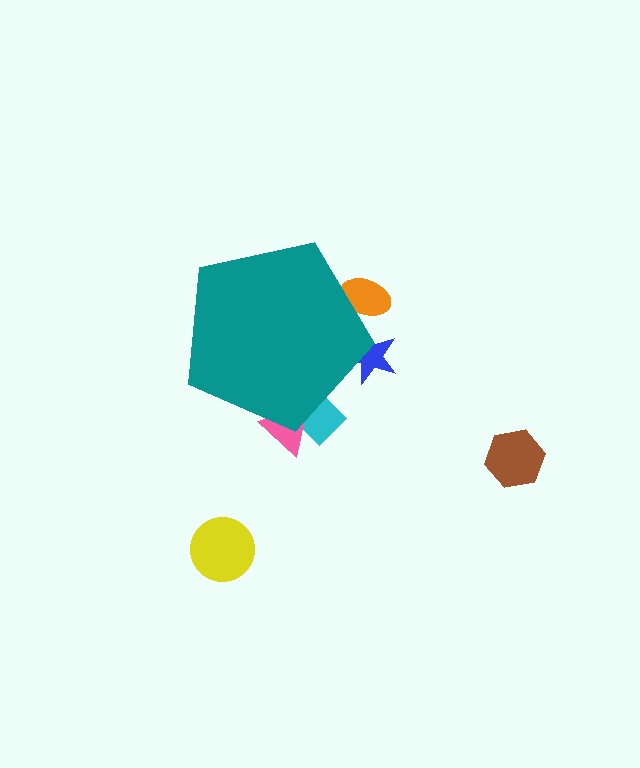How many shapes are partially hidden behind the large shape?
4 shapes are partially hidden.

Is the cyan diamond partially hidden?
Yes, the cyan diamond is partially hidden behind the teal pentagon.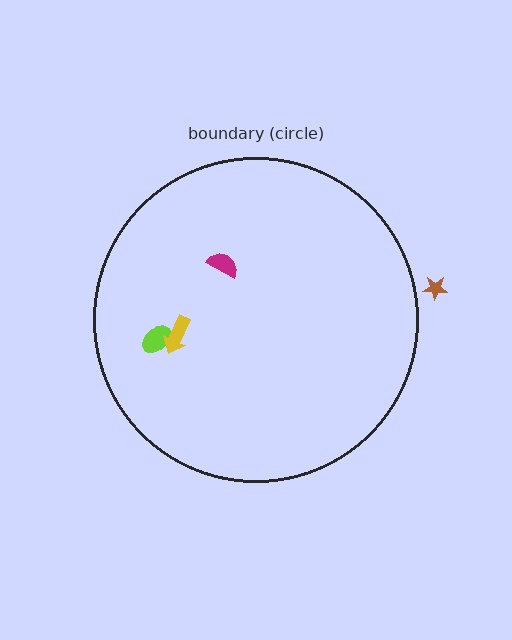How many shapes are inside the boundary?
3 inside, 1 outside.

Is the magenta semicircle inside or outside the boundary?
Inside.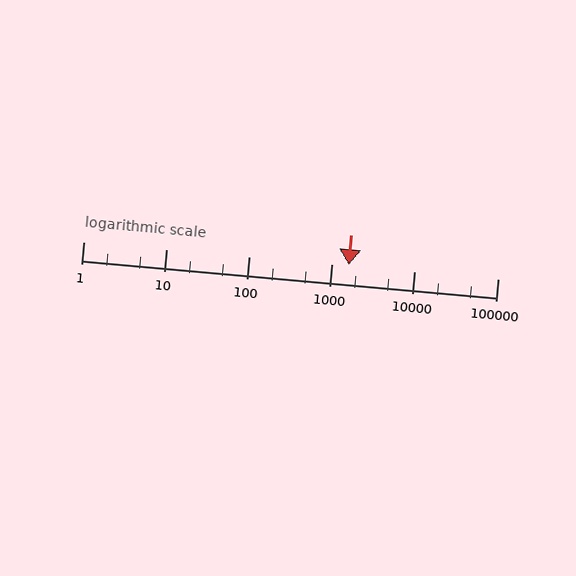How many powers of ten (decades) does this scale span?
The scale spans 5 decades, from 1 to 100000.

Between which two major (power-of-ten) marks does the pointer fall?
The pointer is between 1000 and 10000.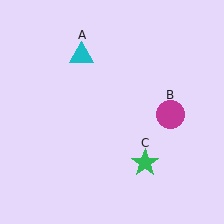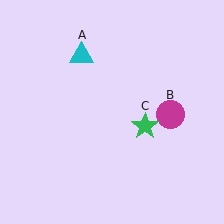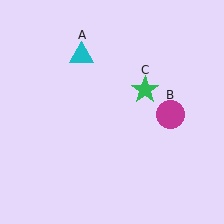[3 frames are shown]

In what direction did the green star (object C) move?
The green star (object C) moved up.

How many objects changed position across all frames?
1 object changed position: green star (object C).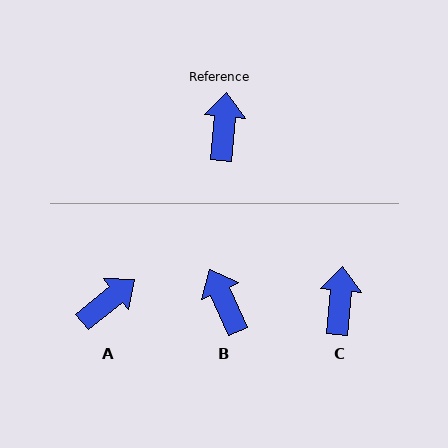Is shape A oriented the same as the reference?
No, it is off by about 46 degrees.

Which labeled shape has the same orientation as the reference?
C.